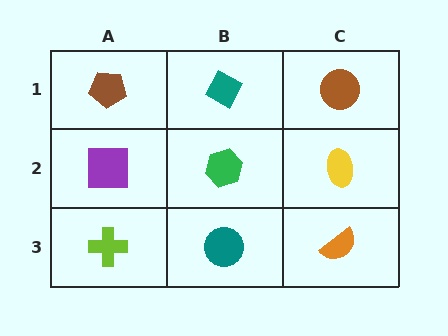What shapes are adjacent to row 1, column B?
A green hexagon (row 2, column B), a brown pentagon (row 1, column A), a brown circle (row 1, column C).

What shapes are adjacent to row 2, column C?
A brown circle (row 1, column C), an orange semicircle (row 3, column C), a green hexagon (row 2, column B).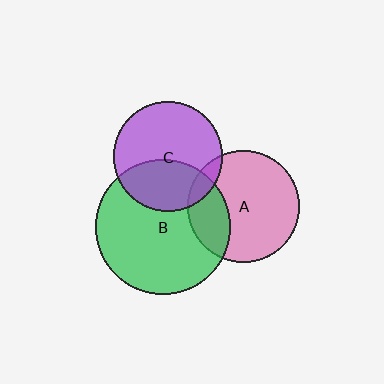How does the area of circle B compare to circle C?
Approximately 1.5 times.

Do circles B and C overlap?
Yes.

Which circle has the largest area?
Circle B (green).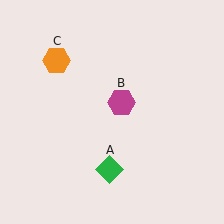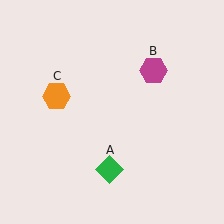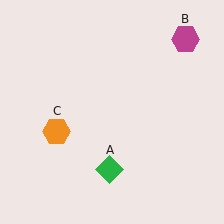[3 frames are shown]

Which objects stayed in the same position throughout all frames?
Green diamond (object A) remained stationary.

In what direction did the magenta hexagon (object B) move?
The magenta hexagon (object B) moved up and to the right.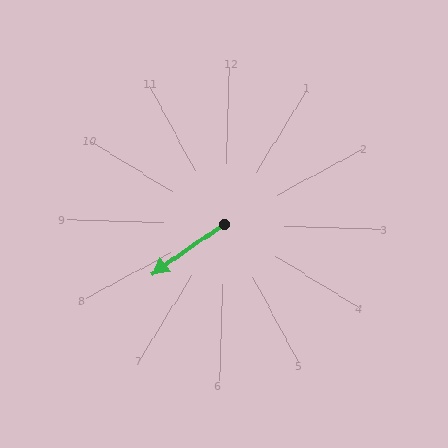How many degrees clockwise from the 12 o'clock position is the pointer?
Approximately 234 degrees.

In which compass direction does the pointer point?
Southwest.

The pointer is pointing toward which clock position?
Roughly 8 o'clock.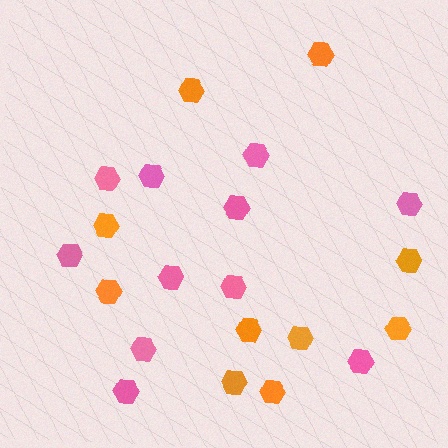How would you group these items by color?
There are 2 groups: one group of orange hexagons (10) and one group of pink hexagons (11).